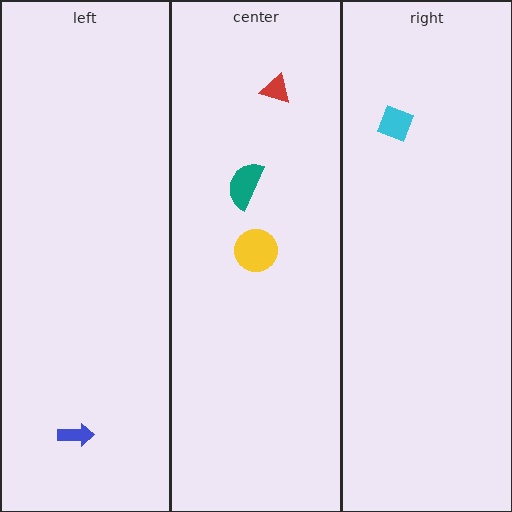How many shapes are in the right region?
1.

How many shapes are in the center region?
3.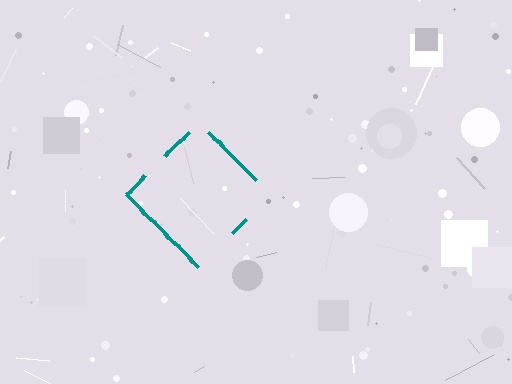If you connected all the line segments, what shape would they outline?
They would outline a diamond.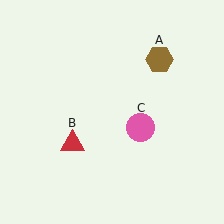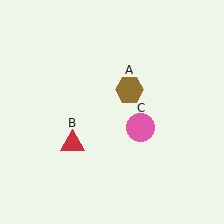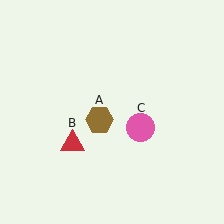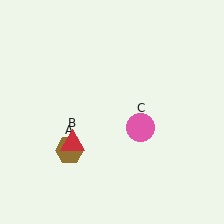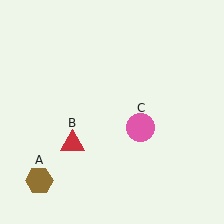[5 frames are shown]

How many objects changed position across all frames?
1 object changed position: brown hexagon (object A).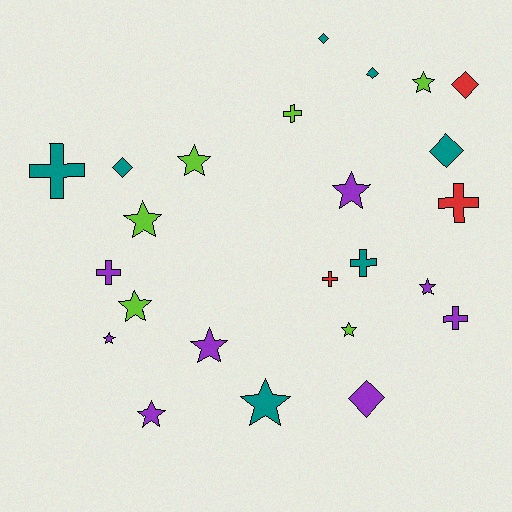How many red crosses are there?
There are 2 red crosses.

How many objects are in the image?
There are 24 objects.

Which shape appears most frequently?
Star, with 11 objects.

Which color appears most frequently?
Purple, with 8 objects.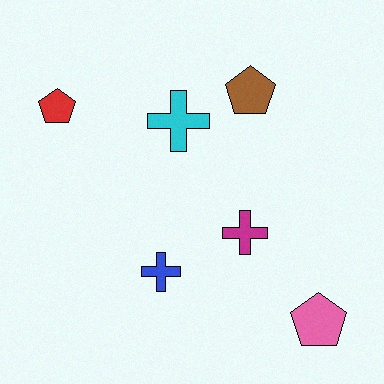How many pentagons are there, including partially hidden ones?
There are 3 pentagons.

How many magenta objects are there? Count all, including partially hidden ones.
There is 1 magenta object.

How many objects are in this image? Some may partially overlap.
There are 6 objects.